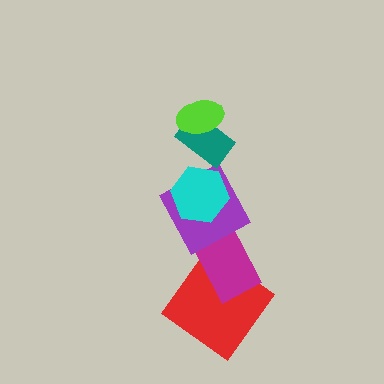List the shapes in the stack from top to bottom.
From top to bottom: the lime ellipse, the teal rectangle, the cyan hexagon, the purple square, the magenta rectangle, the red diamond.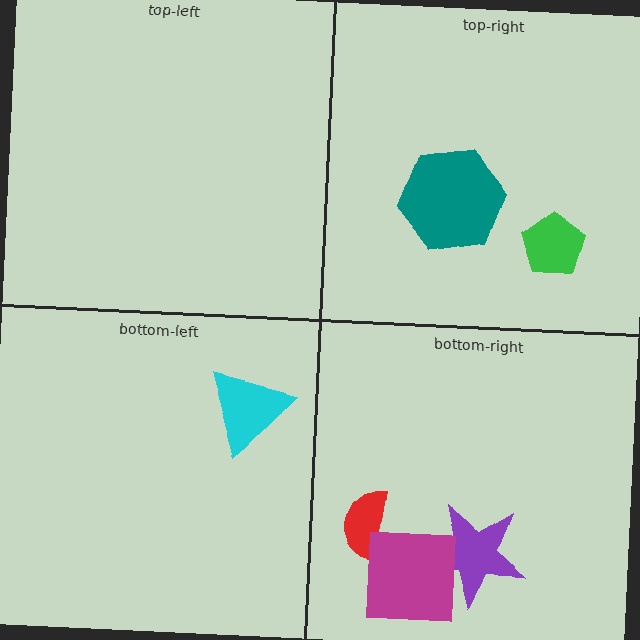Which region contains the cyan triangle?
The bottom-left region.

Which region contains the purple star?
The bottom-right region.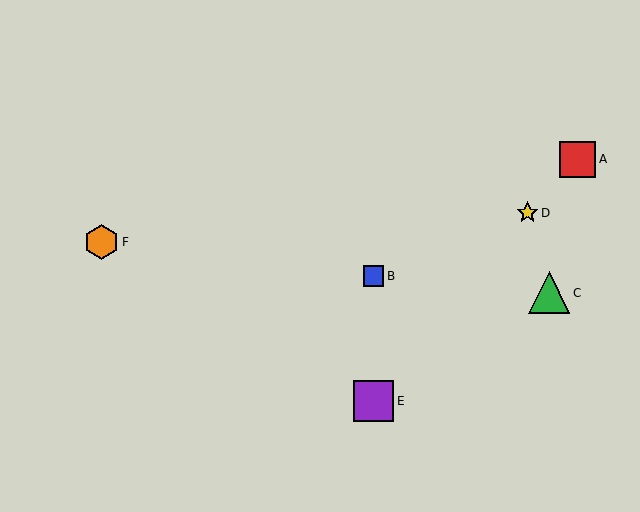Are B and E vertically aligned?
Yes, both are at x≈373.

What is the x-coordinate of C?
Object C is at x≈549.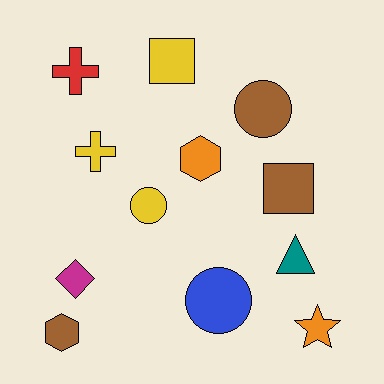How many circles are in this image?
There are 3 circles.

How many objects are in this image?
There are 12 objects.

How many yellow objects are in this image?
There are 3 yellow objects.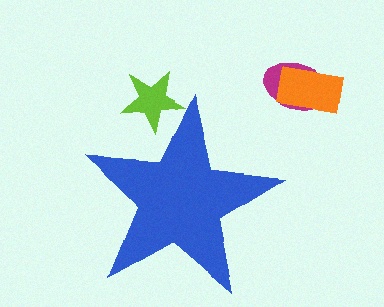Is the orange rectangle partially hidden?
No, the orange rectangle is fully visible.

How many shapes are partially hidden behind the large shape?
1 shape is partially hidden.